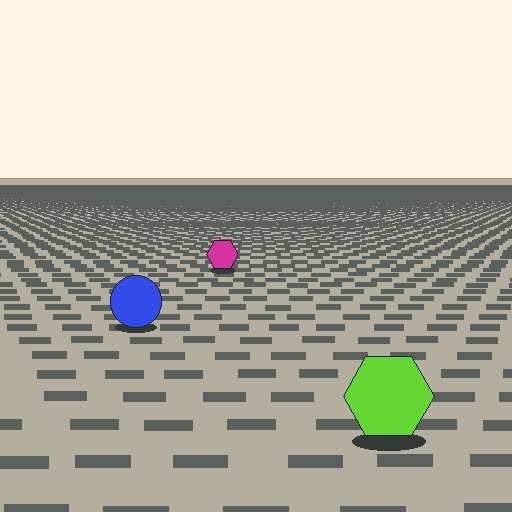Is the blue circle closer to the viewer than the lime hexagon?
No. The lime hexagon is closer — you can tell from the texture gradient: the ground texture is coarser near it.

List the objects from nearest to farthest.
From nearest to farthest: the lime hexagon, the blue circle, the magenta hexagon.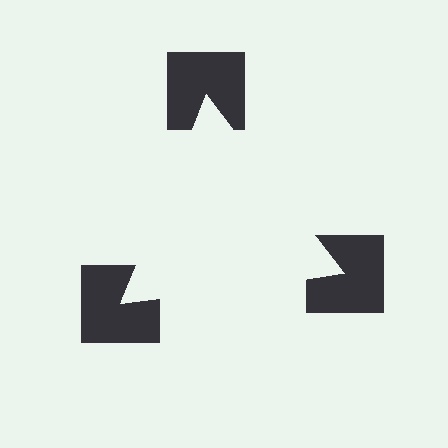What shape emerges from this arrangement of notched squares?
An illusory triangle — its edges are inferred from the aligned wedge cuts in the notched squares, not physically drawn.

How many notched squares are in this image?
There are 3 — one at each vertex of the illusory triangle.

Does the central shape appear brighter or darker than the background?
It typically appears slightly brighter than the background, even though no actual brightness change is drawn.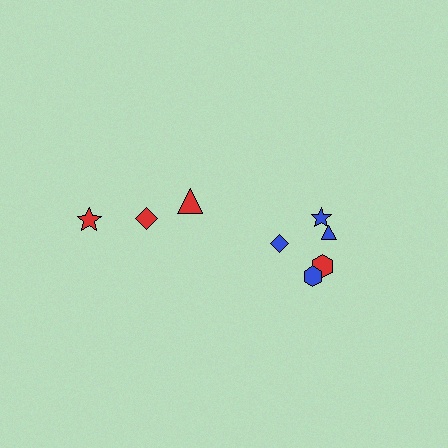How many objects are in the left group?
There are 3 objects.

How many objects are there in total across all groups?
There are 8 objects.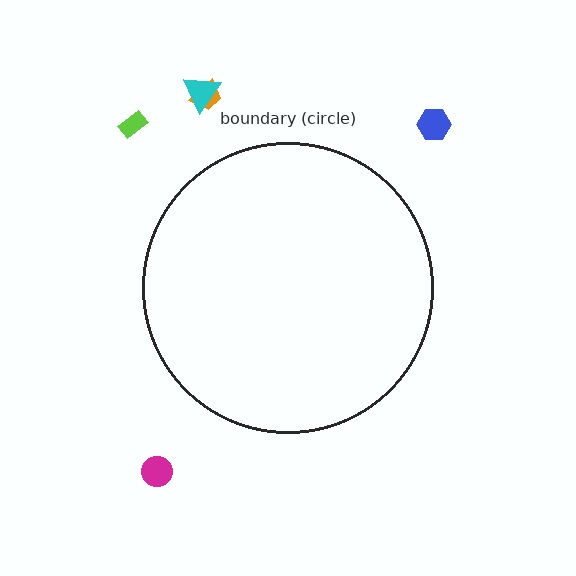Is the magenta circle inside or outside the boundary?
Outside.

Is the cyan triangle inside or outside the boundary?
Outside.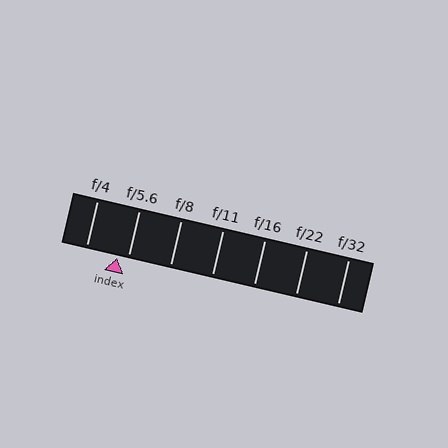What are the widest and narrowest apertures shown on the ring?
The widest aperture shown is f/4 and the narrowest is f/32.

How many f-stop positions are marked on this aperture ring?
There are 7 f-stop positions marked.